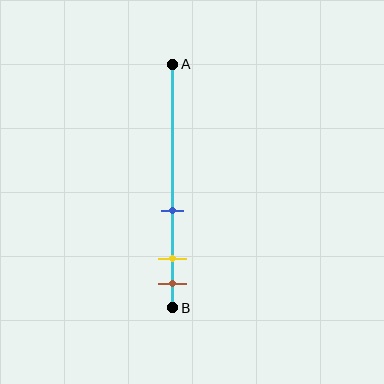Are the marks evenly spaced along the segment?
No, the marks are not evenly spaced.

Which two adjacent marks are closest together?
The yellow and brown marks are the closest adjacent pair.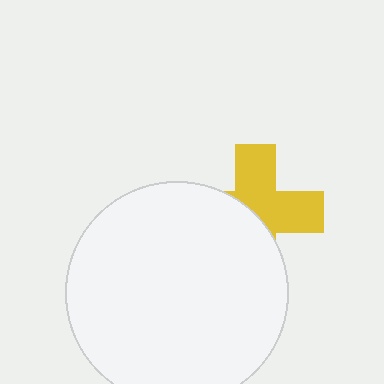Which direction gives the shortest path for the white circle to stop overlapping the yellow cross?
Moving toward the lower-left gives the shortest separation.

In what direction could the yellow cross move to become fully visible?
The yellow cross could move toward the upper-right. That would shift it out from behind the white circle entirely.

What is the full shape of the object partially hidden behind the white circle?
The partially hidden object is a yellow cross.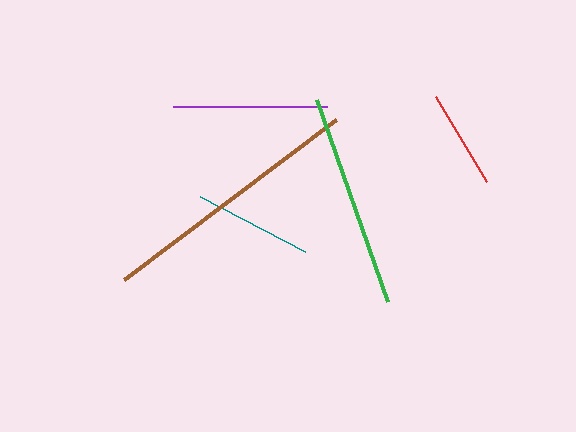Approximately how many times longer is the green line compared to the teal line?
The green line is approximately 1.8 times the length of the teal line.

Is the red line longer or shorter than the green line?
The green line is longer than the red line.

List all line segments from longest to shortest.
From longest to shortest: brown, green, purple, teal, red.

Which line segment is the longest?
The brown line is the longest at approximately 266 pixels.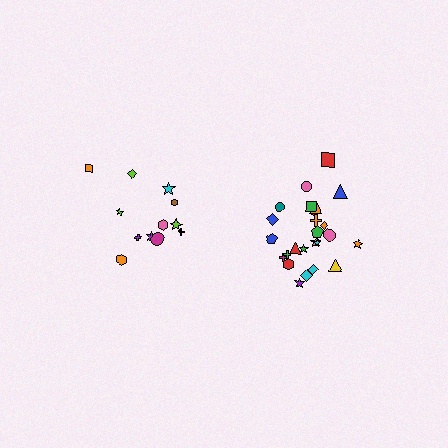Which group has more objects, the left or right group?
The right group.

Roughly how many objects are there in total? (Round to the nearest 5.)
Roughly 35 objects in total.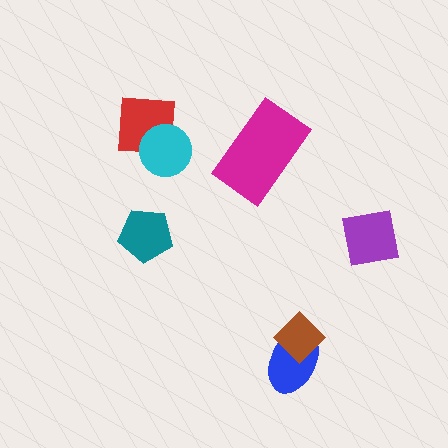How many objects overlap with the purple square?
0 objects overlap with the purple square.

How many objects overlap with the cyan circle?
1 object overlaps with the cyan circle.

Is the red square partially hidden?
Yes, it is partially covered by another shape.